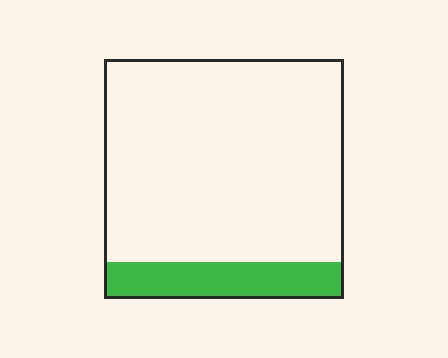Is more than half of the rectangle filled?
No.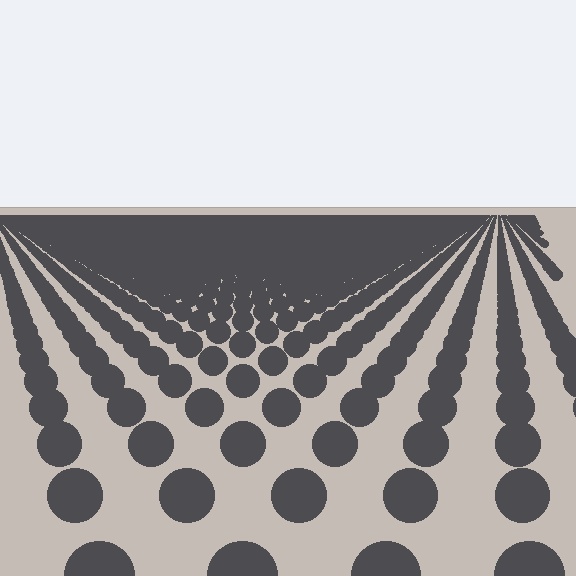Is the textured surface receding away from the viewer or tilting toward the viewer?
The surface is receding away from the viewer. Texture elements get smaller and denser toward the top.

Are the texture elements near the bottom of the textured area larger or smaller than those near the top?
Larger. Near the bottom, elements are closer to the viewer and appear at a bigger on-screen size.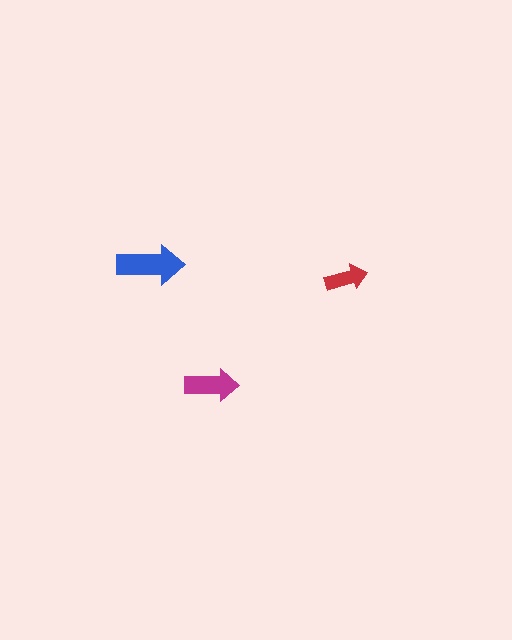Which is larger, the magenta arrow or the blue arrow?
The blue one.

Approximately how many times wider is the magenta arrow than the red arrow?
About 1.5 times wider.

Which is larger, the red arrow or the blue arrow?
The blue one.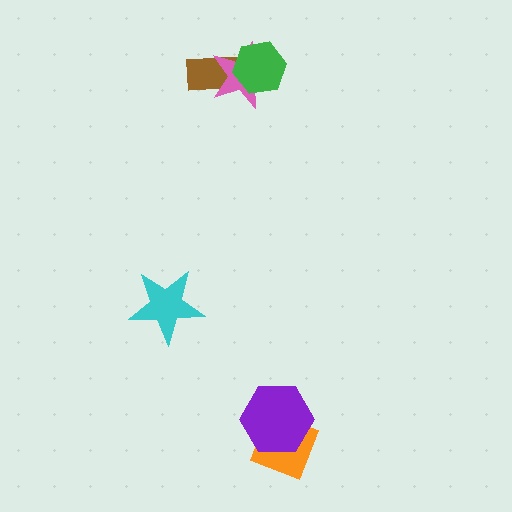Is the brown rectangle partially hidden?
Yes, it is partially covered by another shape.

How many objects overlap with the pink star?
2 objects overlap with the pink star.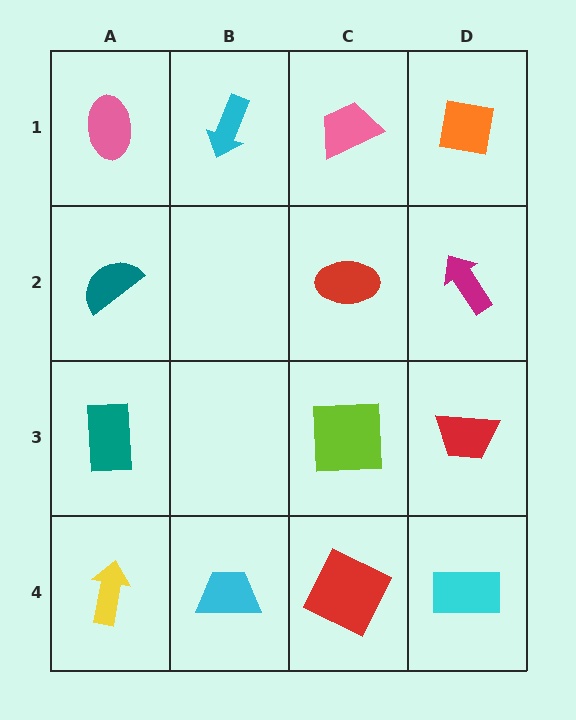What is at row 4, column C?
A red square.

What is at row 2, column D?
A magenta arrow.